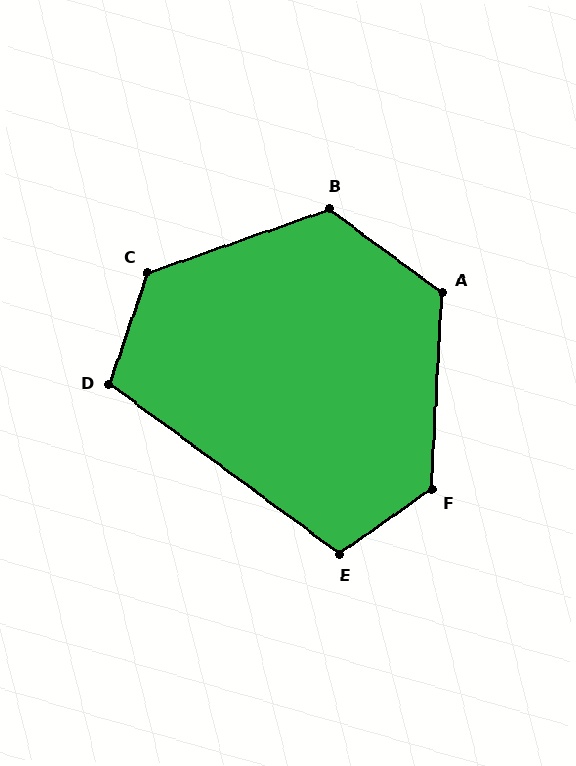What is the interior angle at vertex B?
Approximately 124 degrees (obtuse).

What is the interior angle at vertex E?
Approximately 109 degrees (obtuse).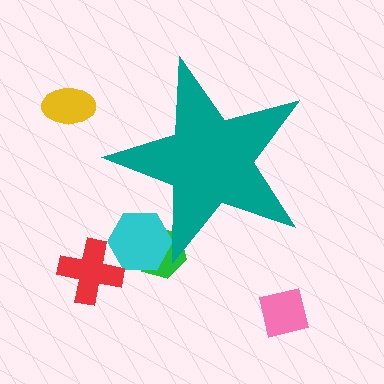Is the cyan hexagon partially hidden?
Yes, the cyan hexagon is partially hidden behind the teal star.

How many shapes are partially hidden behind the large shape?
2 shapes are partially hidden.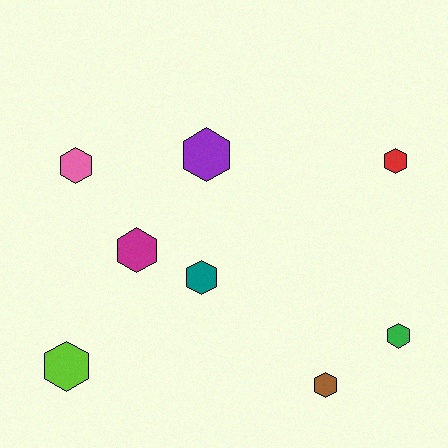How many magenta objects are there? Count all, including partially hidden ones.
There is 1 magenta object.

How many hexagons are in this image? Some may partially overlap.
There are 8 hexagons.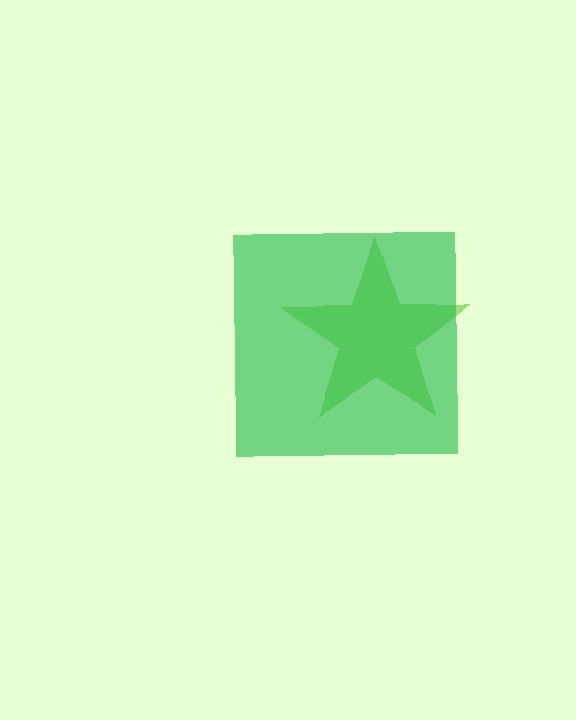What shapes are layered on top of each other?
The layered shapes are: a lime star, a green square.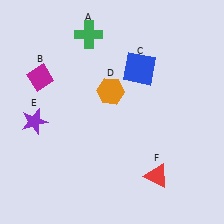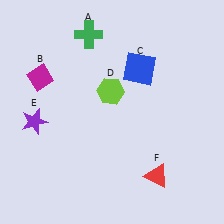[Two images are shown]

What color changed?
The hexagon (D) changed from orange in Image 1 to lime in Image 2.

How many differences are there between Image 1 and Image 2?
There is 1 difference between the two images.